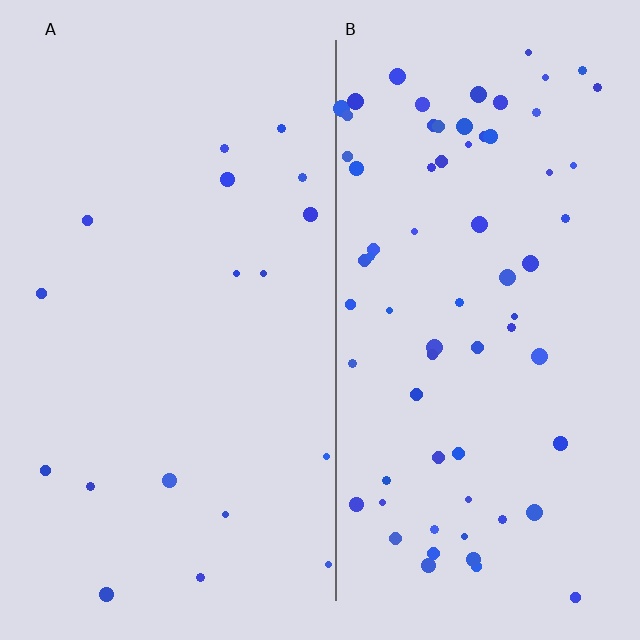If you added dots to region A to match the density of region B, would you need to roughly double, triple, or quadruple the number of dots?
Approximately quadruple.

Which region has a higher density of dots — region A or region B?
B (the right).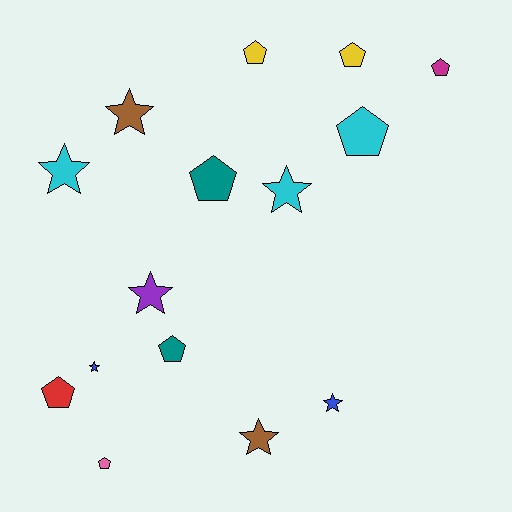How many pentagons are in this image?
There are 8 pentagons.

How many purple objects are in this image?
There is 1 purple object.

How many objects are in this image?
There are 15 objects.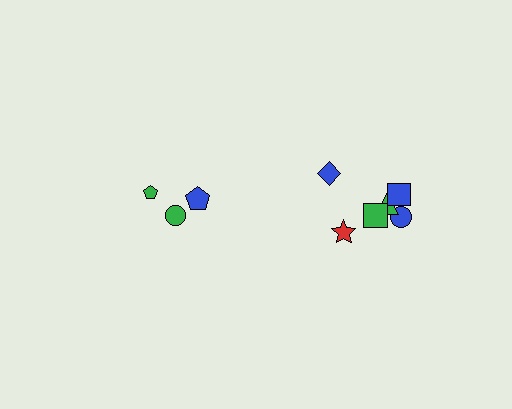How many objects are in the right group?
There are 6 objects.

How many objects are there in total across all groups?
There are 9 objects.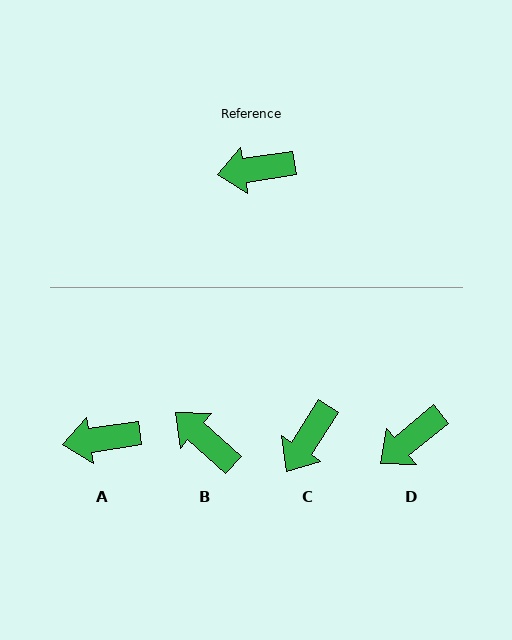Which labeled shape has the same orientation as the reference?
A.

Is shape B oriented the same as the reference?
No, it is off by about 51 degrees.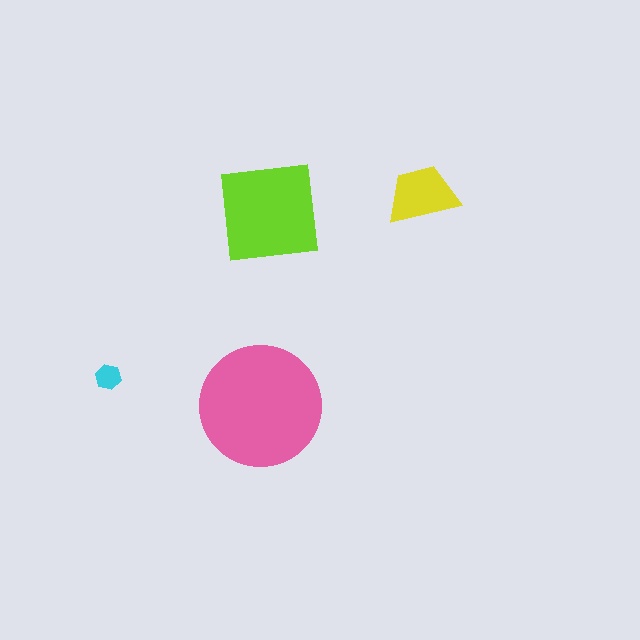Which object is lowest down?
The pink circle is bottommost.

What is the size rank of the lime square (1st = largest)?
2nd.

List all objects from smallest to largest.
The cyan hexagon, the yellow trapezoid, the lime square, the pink circle.